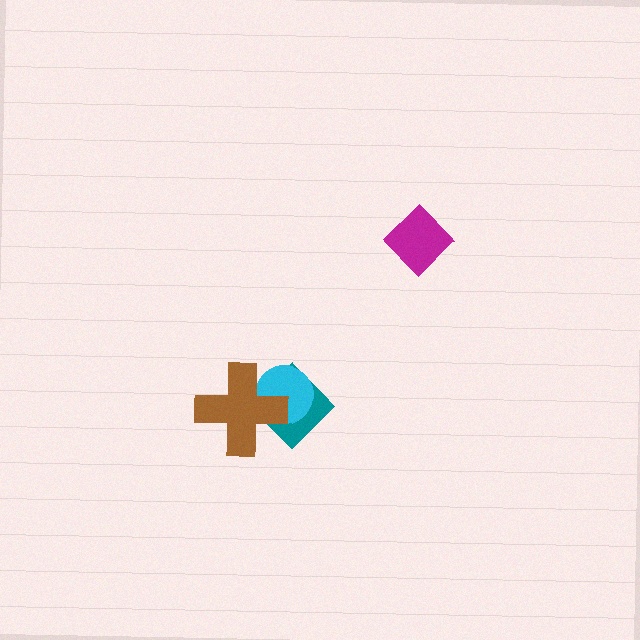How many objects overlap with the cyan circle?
2 objects overlap with the cyan circle.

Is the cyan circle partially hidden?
Yes, it is partially covered by another shape.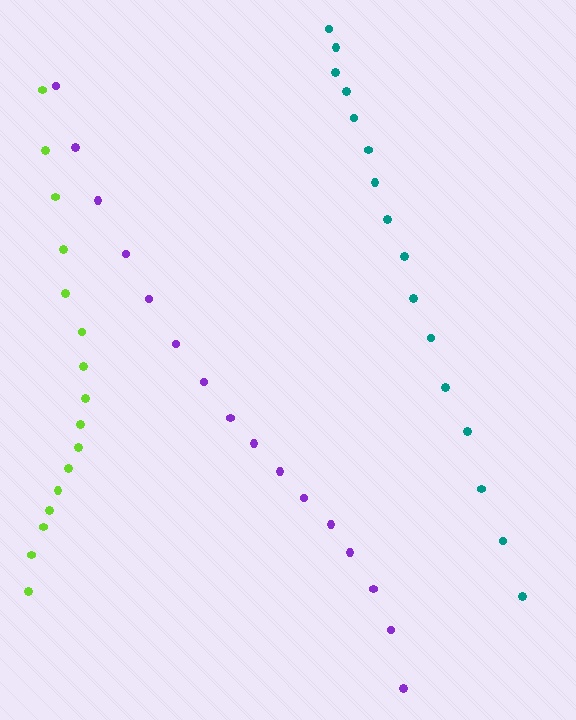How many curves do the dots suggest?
There are 3 distinct paths.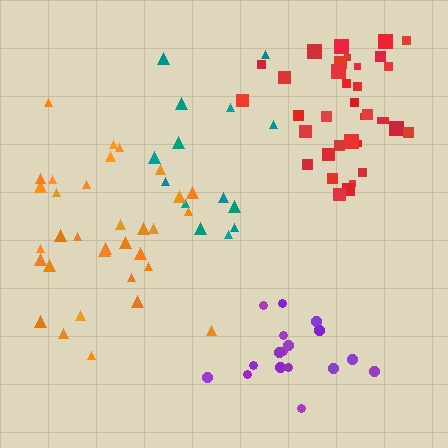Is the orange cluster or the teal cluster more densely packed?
Teal.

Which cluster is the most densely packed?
Red.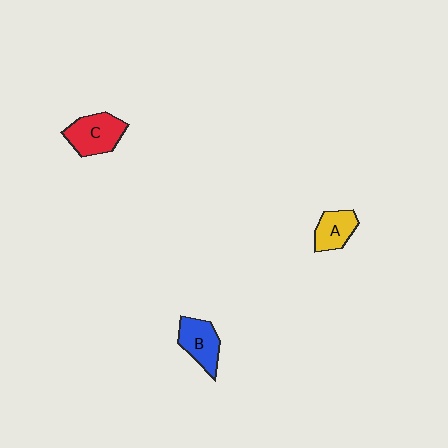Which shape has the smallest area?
Shape A (yellow).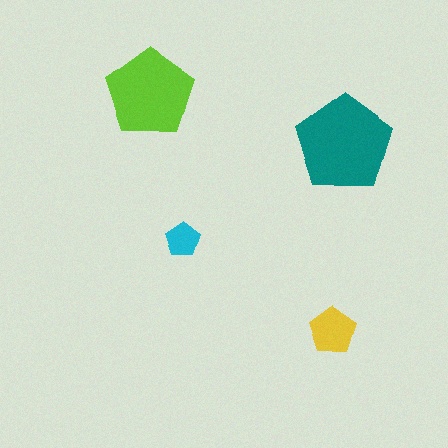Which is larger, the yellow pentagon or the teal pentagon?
The teal one.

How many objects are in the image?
There are 4 objects in the image.